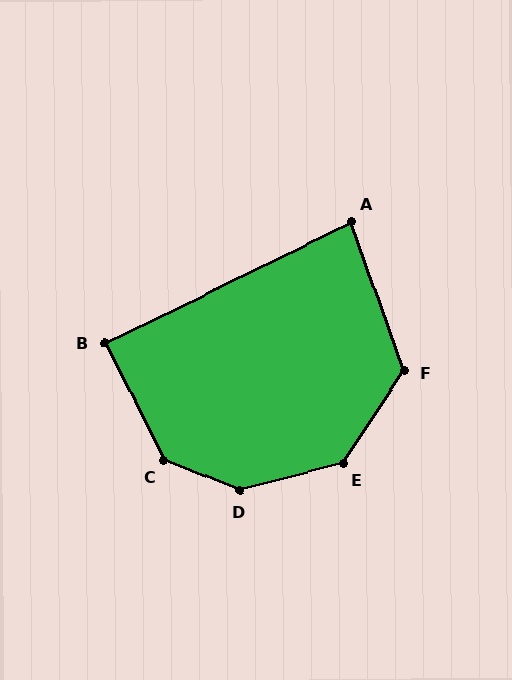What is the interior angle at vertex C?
Approximately 139 degrees (obtuse).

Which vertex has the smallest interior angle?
A, at approximately 84 degrees.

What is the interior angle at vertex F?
Approximately 127 degrees (obtuse).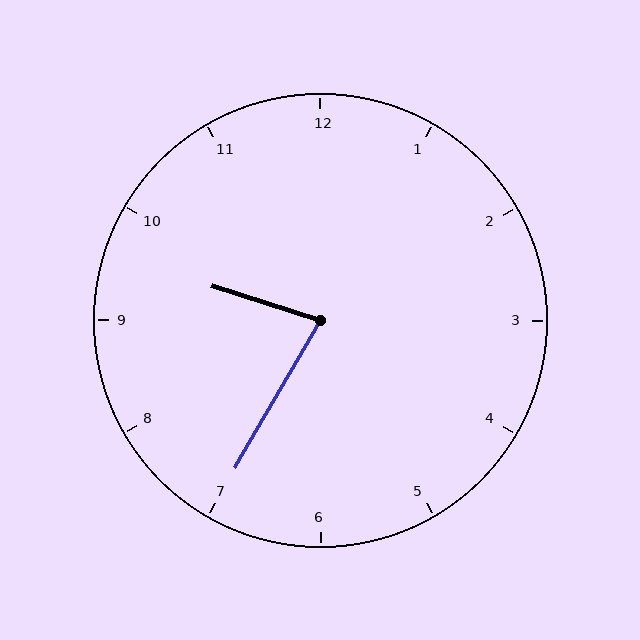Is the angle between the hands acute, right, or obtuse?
It is acute.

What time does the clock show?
9:35.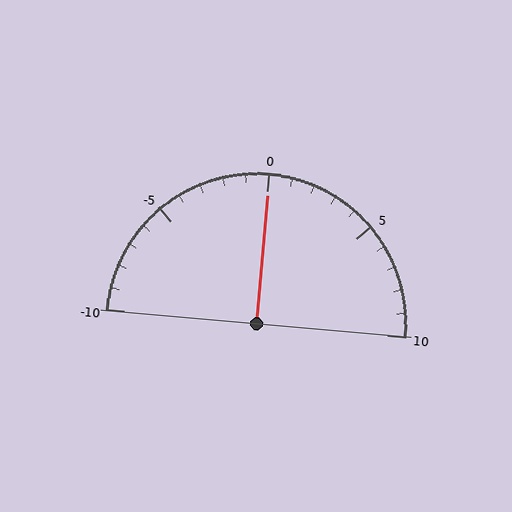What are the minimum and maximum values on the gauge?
The gauge ranges from -10 to 10.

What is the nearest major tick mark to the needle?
The nearest major tick mark is 0.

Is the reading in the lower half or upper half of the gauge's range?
The reading is in the upper half of the range (-10 to 10).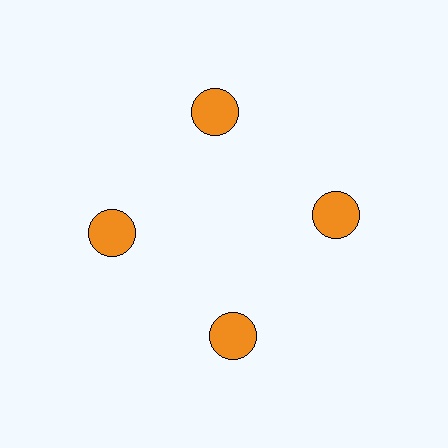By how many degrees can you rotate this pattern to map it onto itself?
The pattern maps onto itself every 90 degrees of rotation.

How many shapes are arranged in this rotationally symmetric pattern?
There are 4 shapes, arranged in 4 groups of 1.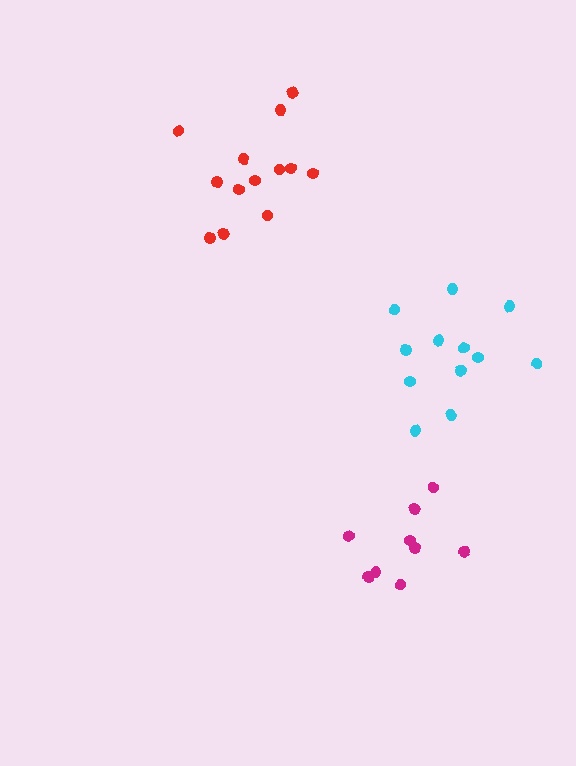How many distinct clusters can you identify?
There are 3 distinct clusters.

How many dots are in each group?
Group 1: 9 dots, Group 2: 12 dots, Group 3: 13 dots (34 total).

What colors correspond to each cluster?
The clusters are colored: magenta, cyan, red.